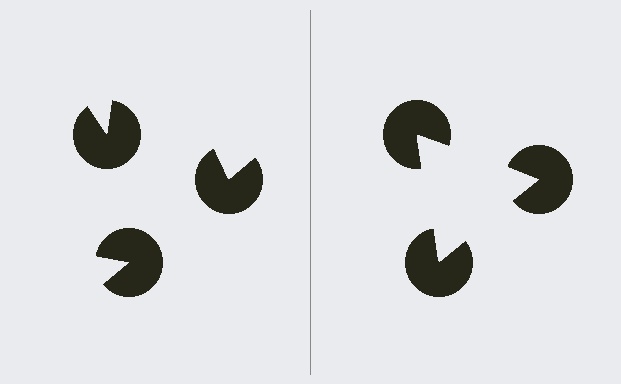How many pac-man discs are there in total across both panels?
6 — 3 on each side.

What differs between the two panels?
The pac-man discs are positioned identically on both sides; only the wedge orientations differ. On the right they align to a triangle; on the left they are misaligned.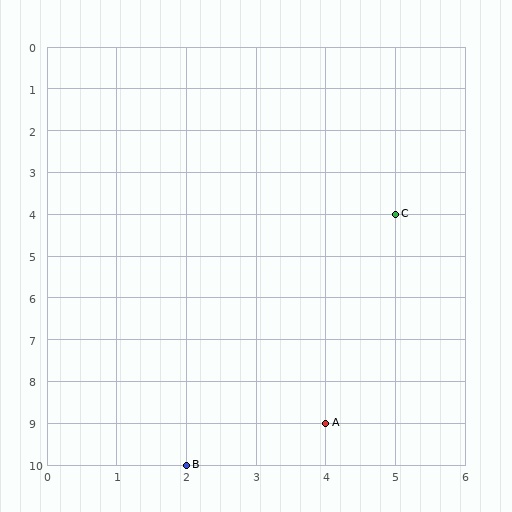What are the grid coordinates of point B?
Point B is at grid coordinates (2, 10).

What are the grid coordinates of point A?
Point A is at grid coordinates (4, 9).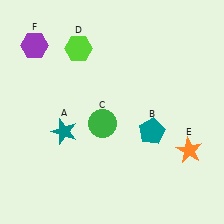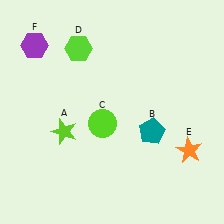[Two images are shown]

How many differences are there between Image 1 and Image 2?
There are 2 differences between the two images.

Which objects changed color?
A changed from teal to lime. C changed from green to lime.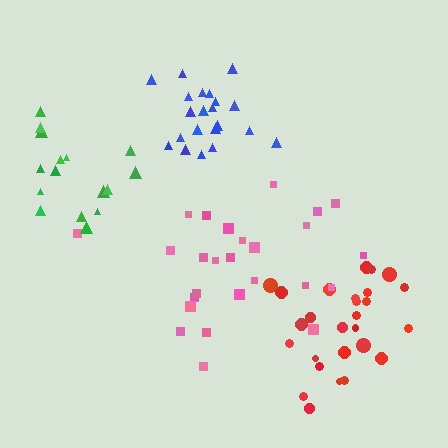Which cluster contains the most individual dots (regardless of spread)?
Red (28).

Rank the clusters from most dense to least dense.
blue, red, pink, green.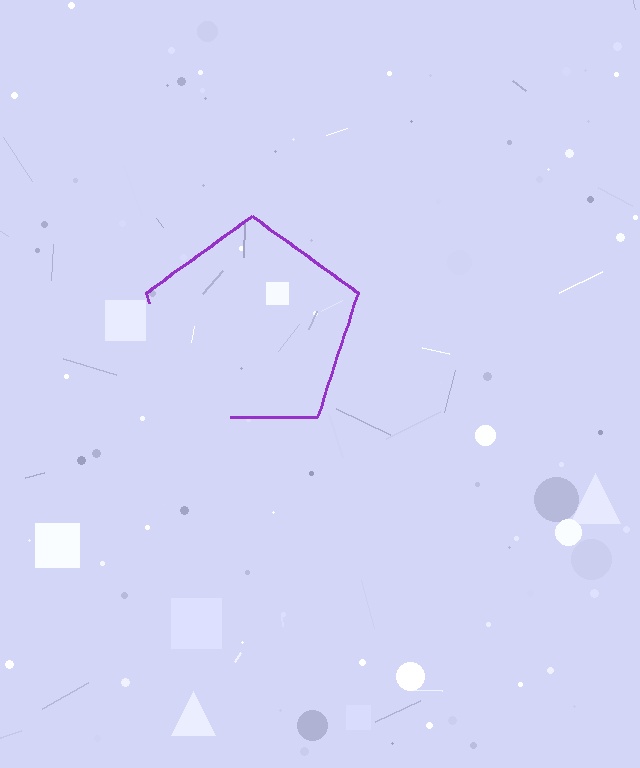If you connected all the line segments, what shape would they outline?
They would outline a pentagon.